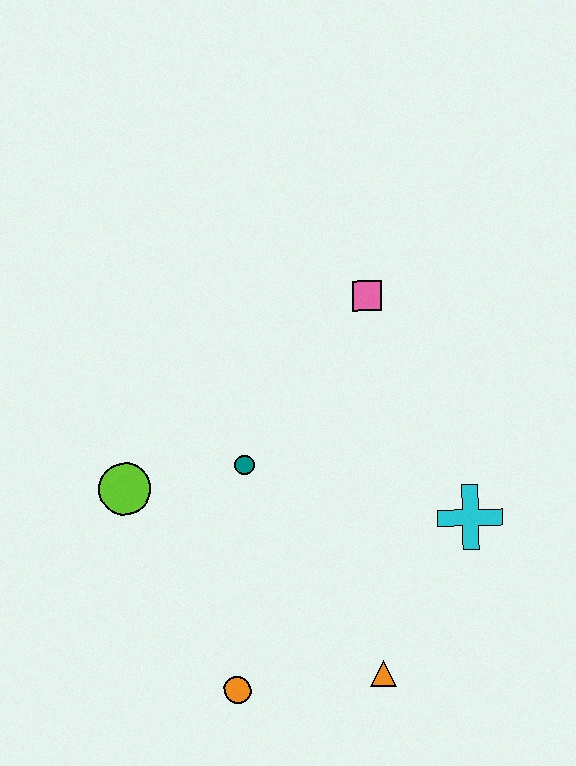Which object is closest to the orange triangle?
The orange circle is closest to the orange triangle.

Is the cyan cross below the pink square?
Yes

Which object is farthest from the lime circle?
The cyan cross is farthest from the lime circle.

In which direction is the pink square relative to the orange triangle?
The pink square is above the orange triangle.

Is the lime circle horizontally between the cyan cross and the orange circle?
No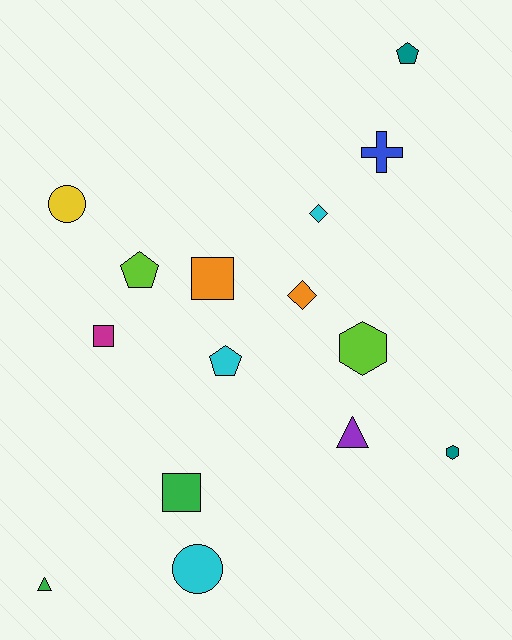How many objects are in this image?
There are 15 objects.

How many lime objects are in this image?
There are 2 lime objects.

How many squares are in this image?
There are 3 squares.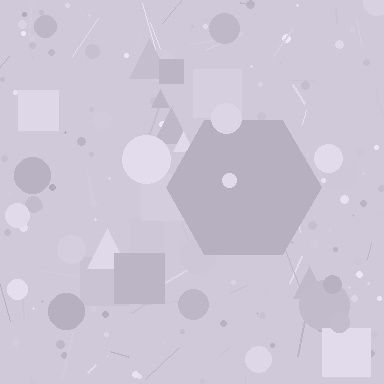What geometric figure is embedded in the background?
A hexagon is embedded in the background.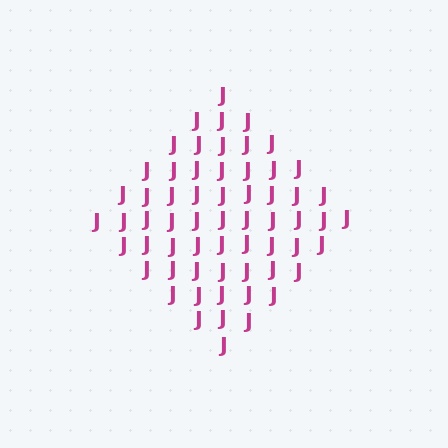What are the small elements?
The small elements are letter J's.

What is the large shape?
The large shape is a diamond.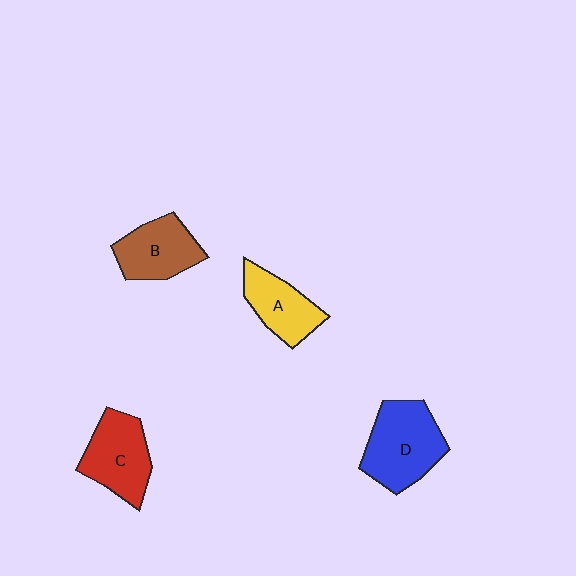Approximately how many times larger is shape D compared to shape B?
Approximately 1.3 times.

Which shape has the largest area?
Shape D (blue).